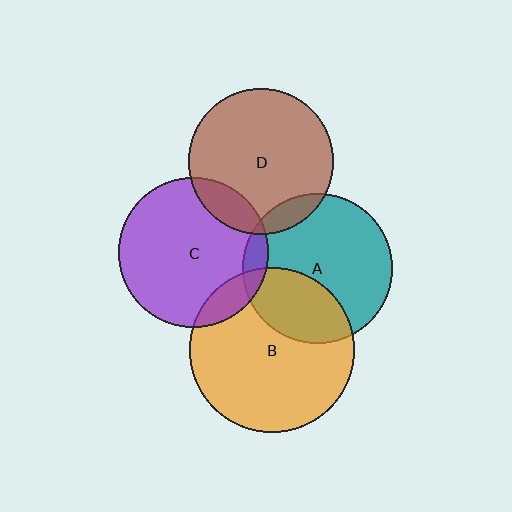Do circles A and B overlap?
Yes.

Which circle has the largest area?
Circle B (orange).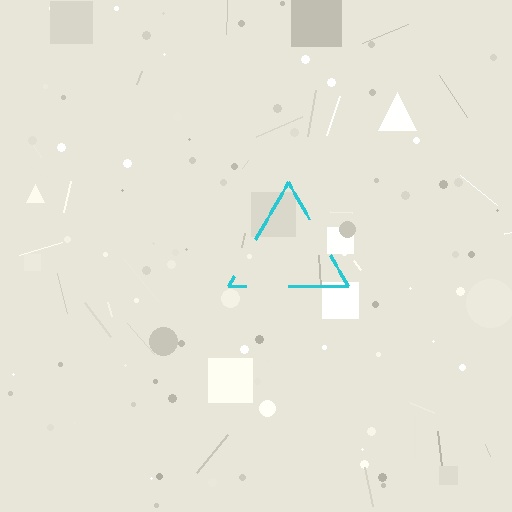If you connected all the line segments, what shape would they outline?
They would outline a triangle.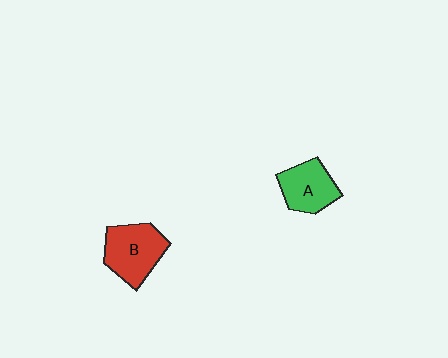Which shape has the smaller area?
Shape A (green).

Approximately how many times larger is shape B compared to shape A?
Approximately 1.2 times.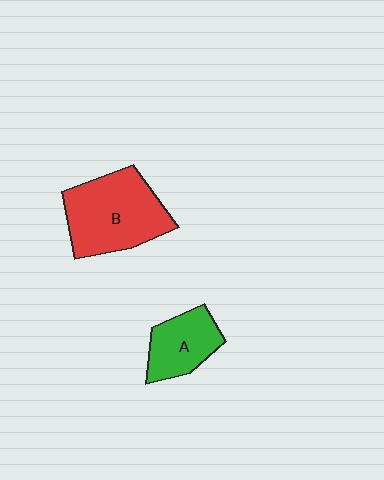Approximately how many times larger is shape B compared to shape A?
Approximately 1.8 times.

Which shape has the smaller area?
Shape A (green).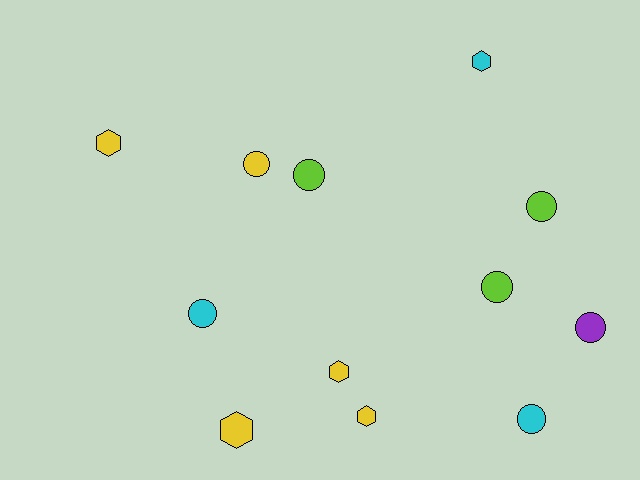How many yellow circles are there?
There is 1 yellow circle.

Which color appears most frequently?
Yellow, with 5 objects.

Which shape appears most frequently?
Circle, with 7 objects.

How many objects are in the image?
There are 12 objects.